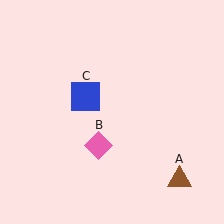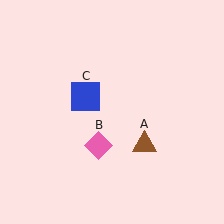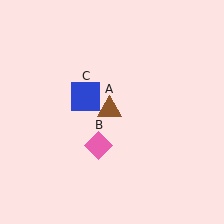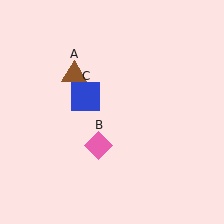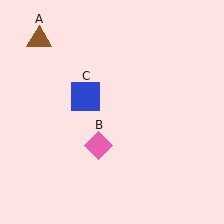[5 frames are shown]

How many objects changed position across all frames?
1 object changed position: brown triangle (object A).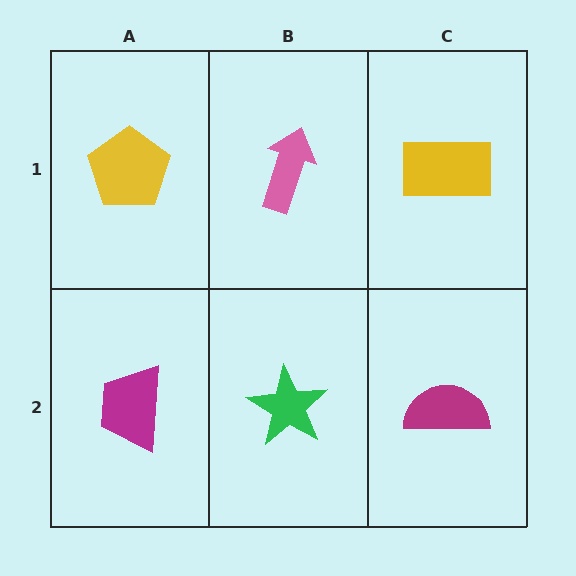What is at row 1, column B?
A pink arrow.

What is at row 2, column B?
A green star.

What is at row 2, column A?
A magenta trapezoid.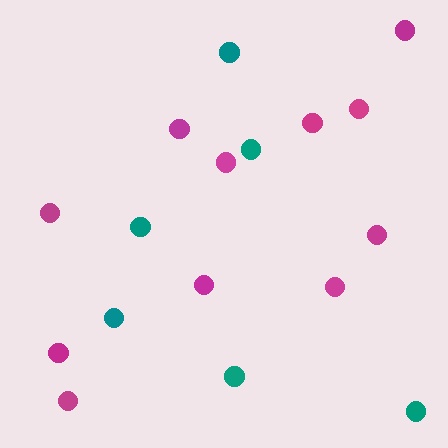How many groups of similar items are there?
There are 2 groups: one group of magenta circles (11) and one group of teal circles (6).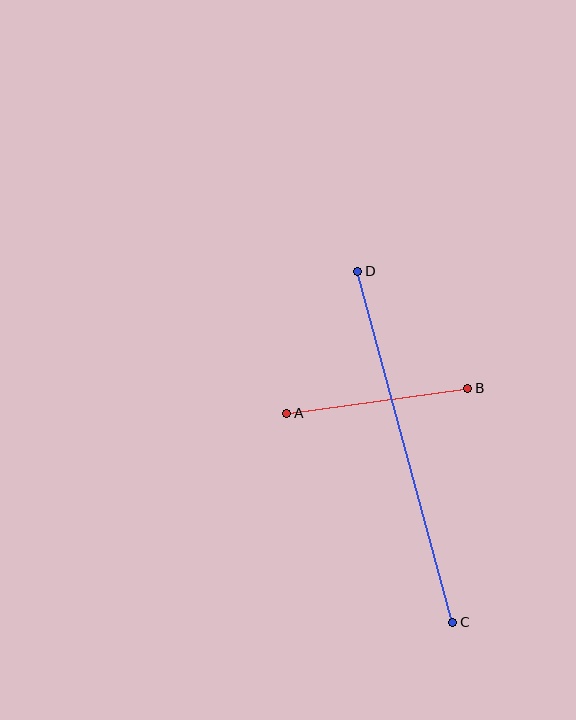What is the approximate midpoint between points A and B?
The midpoint is at approximately (377, 401) pixels.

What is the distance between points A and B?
The distance is approximately 183 pixels.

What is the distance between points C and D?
The distance is approximately 363 pixels.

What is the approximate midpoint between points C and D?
The midpoint is at approximately (405, 447) pixels.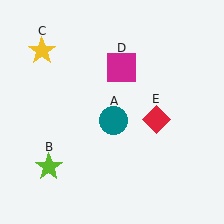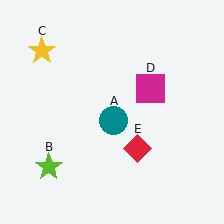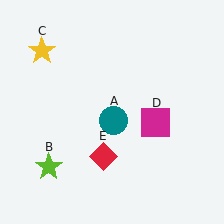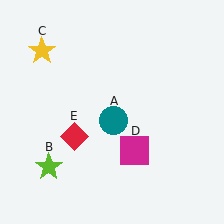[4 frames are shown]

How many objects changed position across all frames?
2 objects changed position: magenta square (object D), red diamond (object E).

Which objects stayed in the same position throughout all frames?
Teal circle (object A) and lime star (object B) and yellow star (object C) remained stationary.